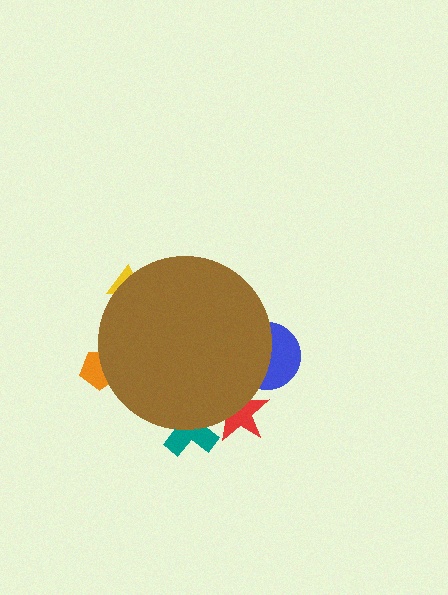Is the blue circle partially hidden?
Yes, the blue circle is partially hidden behind the brown circle.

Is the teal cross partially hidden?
Yes, the teal cross is partially hidden behind the brown circle.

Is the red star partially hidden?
Yes, the red star is partially hidden behind the brown circle.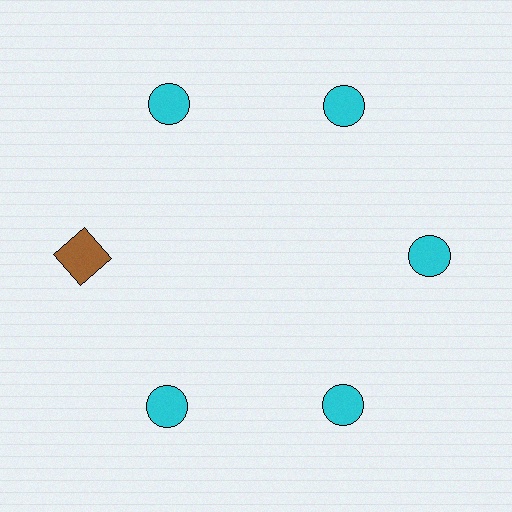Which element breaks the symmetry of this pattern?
The brown square at roughly the 9 o'clock position breaks the symmetry. All other shapes are cyan circles.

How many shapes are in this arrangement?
There are 6 shapes arranged in a ring pattern.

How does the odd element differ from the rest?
It differs in both color (brown instead of cyan) and shape (square instead of circle).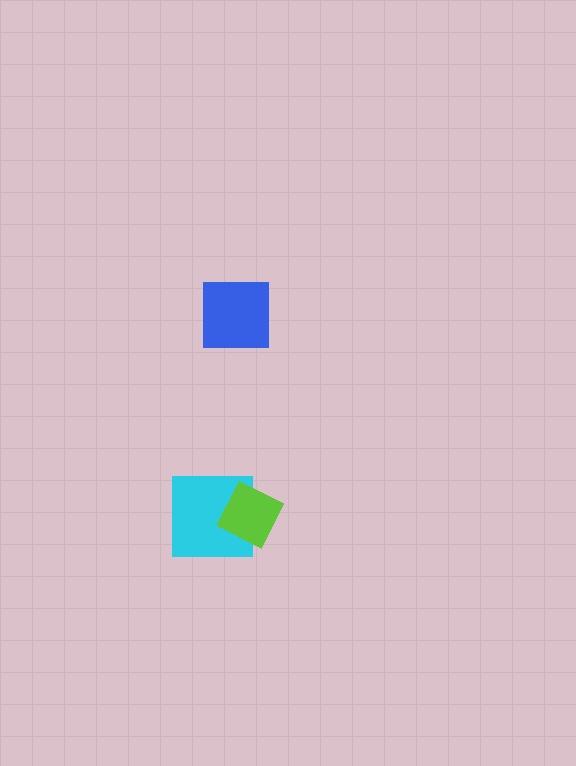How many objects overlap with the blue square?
0 objects overlap with the blue square.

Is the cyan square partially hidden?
Yes, it is partially covered by another shape.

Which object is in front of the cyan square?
The lime diamond is in front of the cyan square.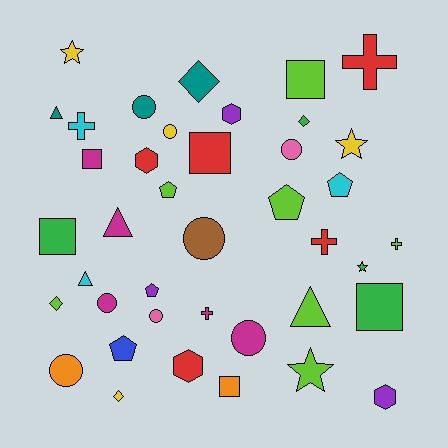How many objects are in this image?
There are 40 objects.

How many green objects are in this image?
There are 4 green objects.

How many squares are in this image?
There are 6 squares.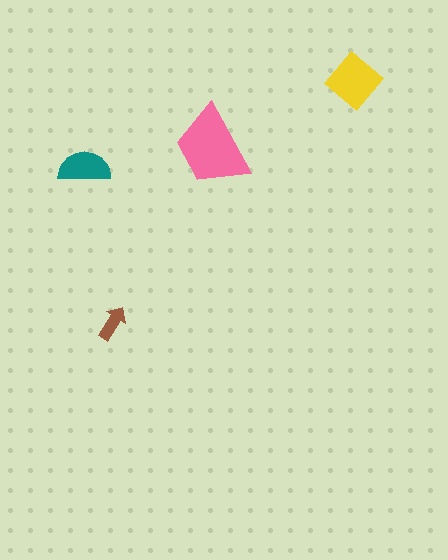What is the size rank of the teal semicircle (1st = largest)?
3rd.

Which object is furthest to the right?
The yellow diamond is rightmost.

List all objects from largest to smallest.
The pink trapezoid, the yellow diamond, the teal semicircle, the brown arrow.